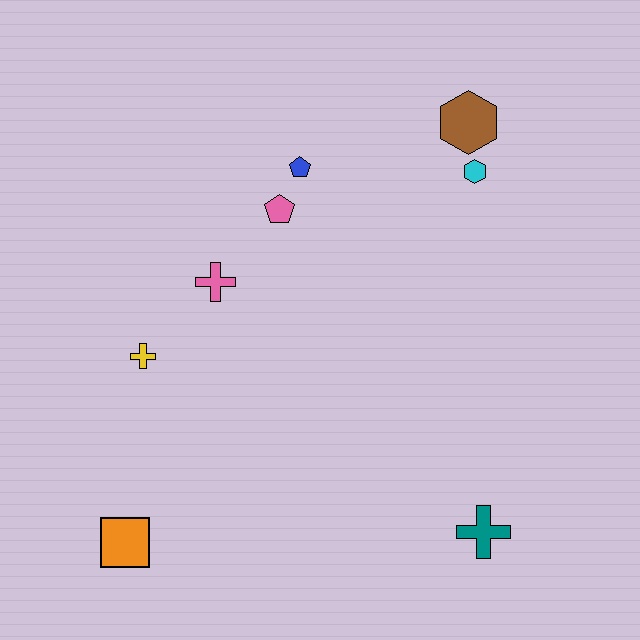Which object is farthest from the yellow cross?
The brown hexagon is farthest from the yellow cross.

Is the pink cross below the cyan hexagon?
Yes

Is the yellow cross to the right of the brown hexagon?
No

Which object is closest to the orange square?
The yellow cross is closest to the orange square.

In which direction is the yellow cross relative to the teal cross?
The yellow cross is to the left of the teal cross.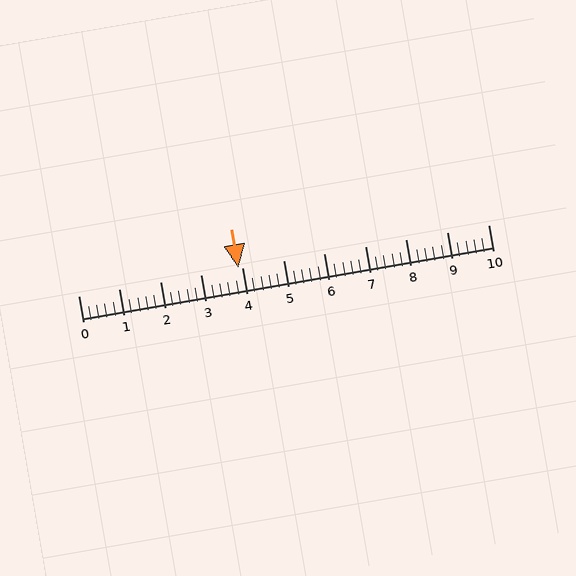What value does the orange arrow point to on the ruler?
The orange arrow points to approximately 3.9.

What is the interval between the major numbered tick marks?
The major tick marks are spaced 1 units apart.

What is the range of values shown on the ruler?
The ruler shows values from 0 to 10.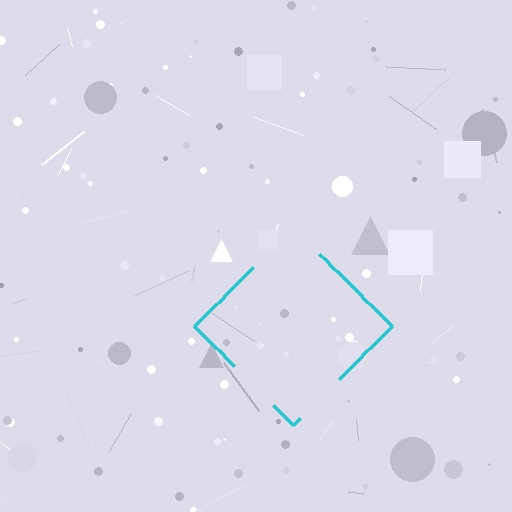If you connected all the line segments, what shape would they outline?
They would outline a diamond.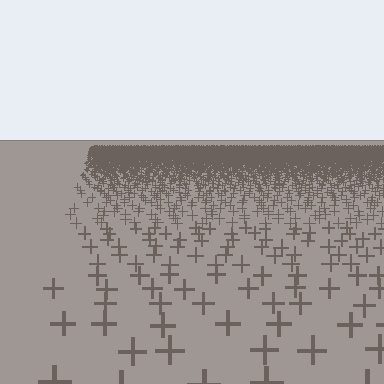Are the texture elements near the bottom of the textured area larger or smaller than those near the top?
Larger. Near the bottom, elements are closer to the viewer and appear at a bigger on-screen size.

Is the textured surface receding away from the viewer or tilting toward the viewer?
The surface is receding away from the viewer. Texture elements get smaller and denser toward the top.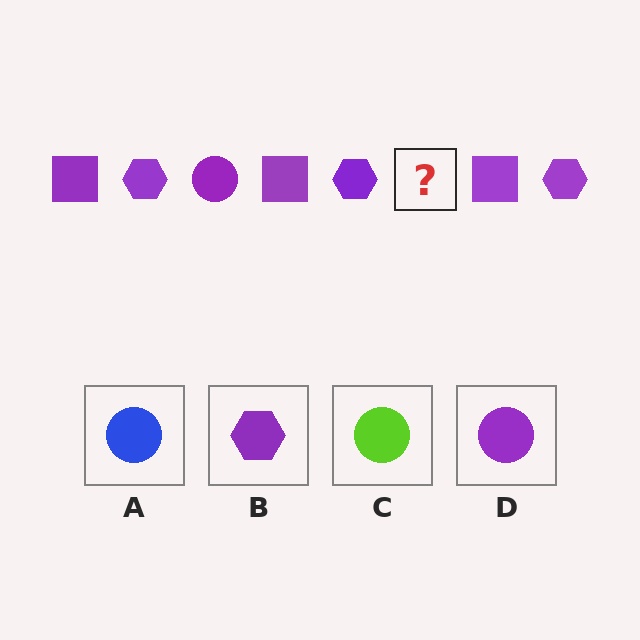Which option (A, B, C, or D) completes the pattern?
D.